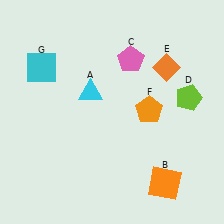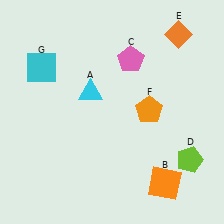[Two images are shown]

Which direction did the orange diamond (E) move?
The orange diamond (E) moved up.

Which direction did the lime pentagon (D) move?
The lime pentagon (D) moved down.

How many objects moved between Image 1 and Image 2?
2 objects moved between the two images.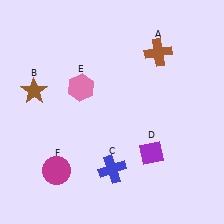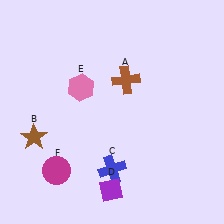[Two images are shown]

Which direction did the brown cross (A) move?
The brown cross (A) moved left.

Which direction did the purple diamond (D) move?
The purple diamond (D) moved left.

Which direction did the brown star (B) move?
The brown star (B) moved down.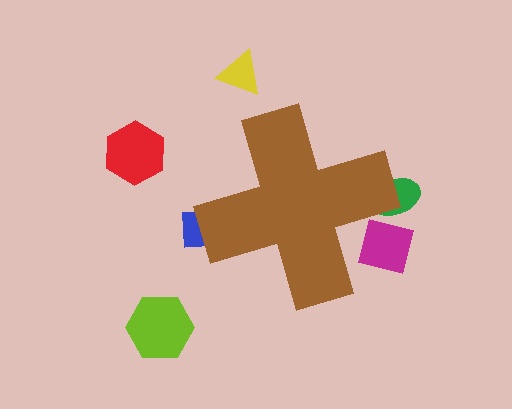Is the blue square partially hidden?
Yes, the blue square is partially hidden behind the brown cross.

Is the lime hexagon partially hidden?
No, the lime hexagon is fully visible.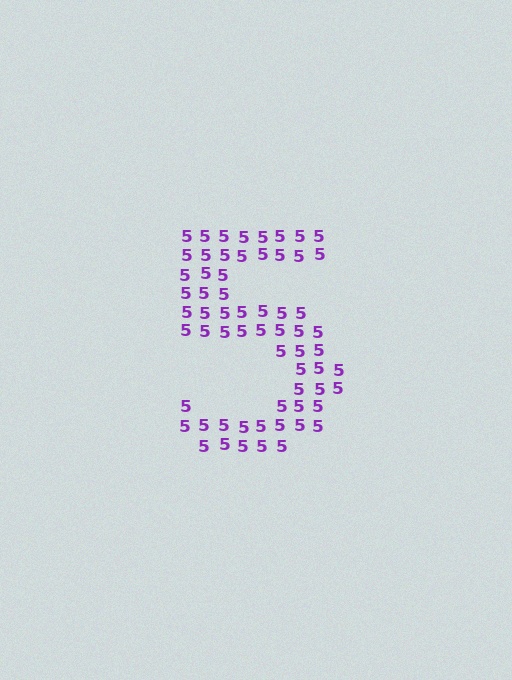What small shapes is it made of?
It is made of small digit 5's.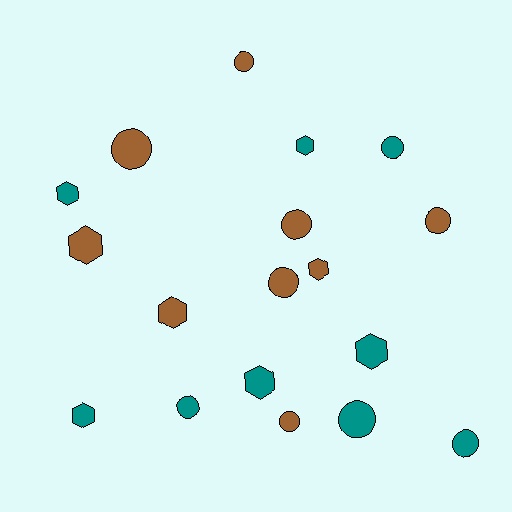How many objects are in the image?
There are 18 objects.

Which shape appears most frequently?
Circle, with 10 objects.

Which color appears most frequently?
Teal, with 9 objects.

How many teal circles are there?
There are 4 teal circles.